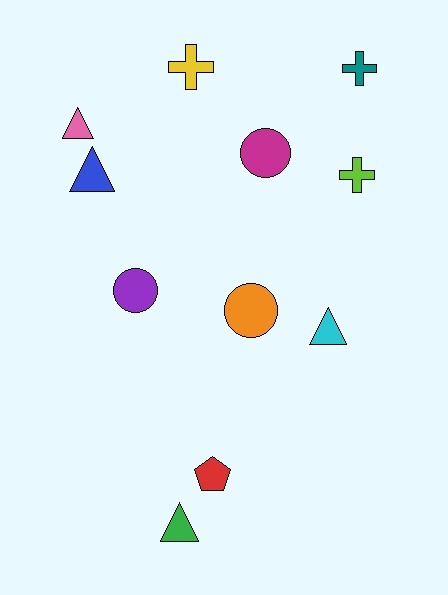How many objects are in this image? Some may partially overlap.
There are 11 objects.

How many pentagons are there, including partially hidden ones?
There is 1 pentagon.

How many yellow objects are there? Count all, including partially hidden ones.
There is 1 yellow object.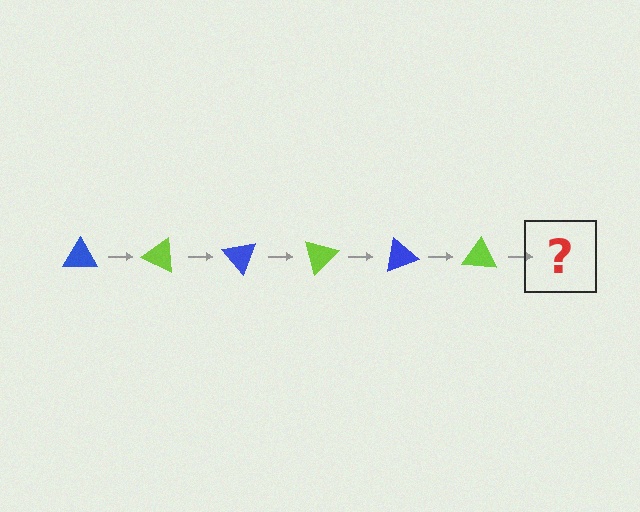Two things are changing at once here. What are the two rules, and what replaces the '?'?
The two rules are that it rotates 25 degrees each step and the color cycles through blue and lime. The '?' should be a blue triangle, rotated 150 degrees from the start.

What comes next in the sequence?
The next element should be a blue triangle, rotated 150 degrees from the start.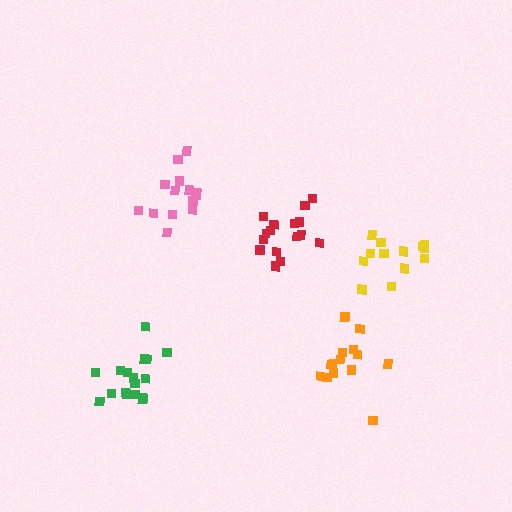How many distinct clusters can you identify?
There are 5 distinct clusters.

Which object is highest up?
The pink cluster is topmost.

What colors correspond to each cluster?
The clusters are colored: red, orange, green, pink, yellow.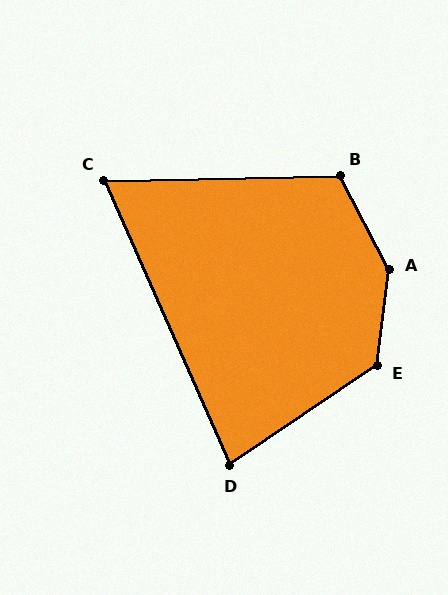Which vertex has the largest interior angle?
A, at approximately 145 degrees.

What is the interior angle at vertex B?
Approximately 117 degrees (obtuse).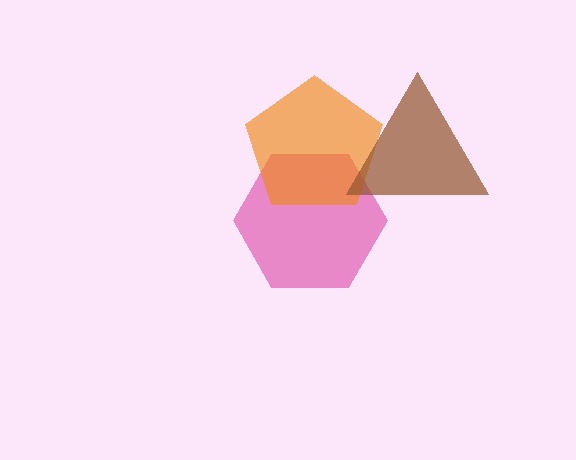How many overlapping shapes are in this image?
There are 3 overlapping shapes in the image.